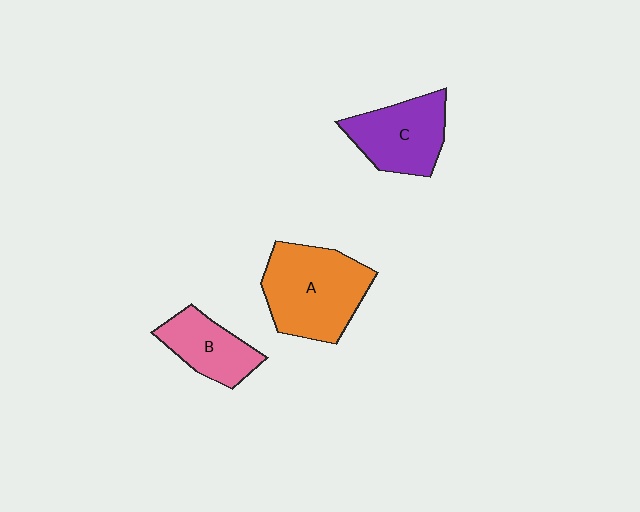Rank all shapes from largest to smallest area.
From largest to smallest: A (orange), C (purple), B (pink).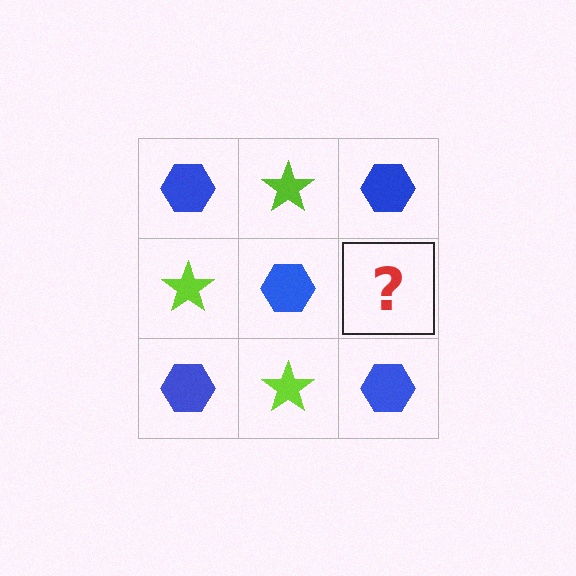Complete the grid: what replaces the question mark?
The question mark should be replaced with a lime star.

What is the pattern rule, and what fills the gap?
The rule is that it alternates blue hexagon and lime star in a checkerboard pattern. The gap should be filled with a lime star.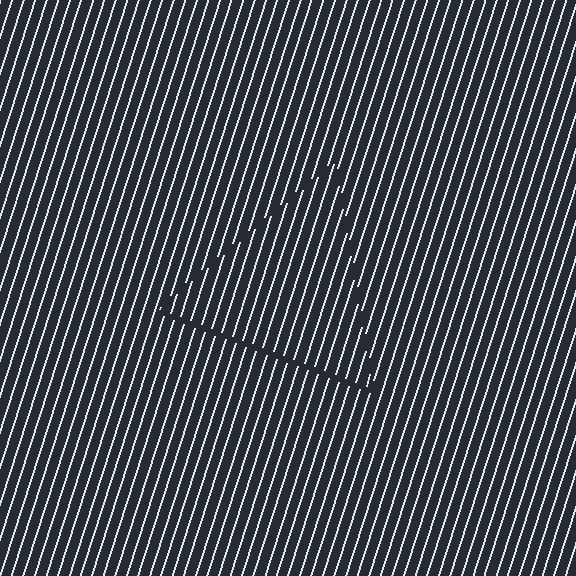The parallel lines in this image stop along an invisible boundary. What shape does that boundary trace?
An illusory triangle. The interior of the shape contains the same grating, shifted by half a period — the contour is defined by the phase discontinuity where line-ends from the inner and outer gratings abut.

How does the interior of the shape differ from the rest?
The interior of the shape contains the same grating, shifted by half a period — the contour is defined by the phase discontinuity where line-ends from the inner and outer gratings abut.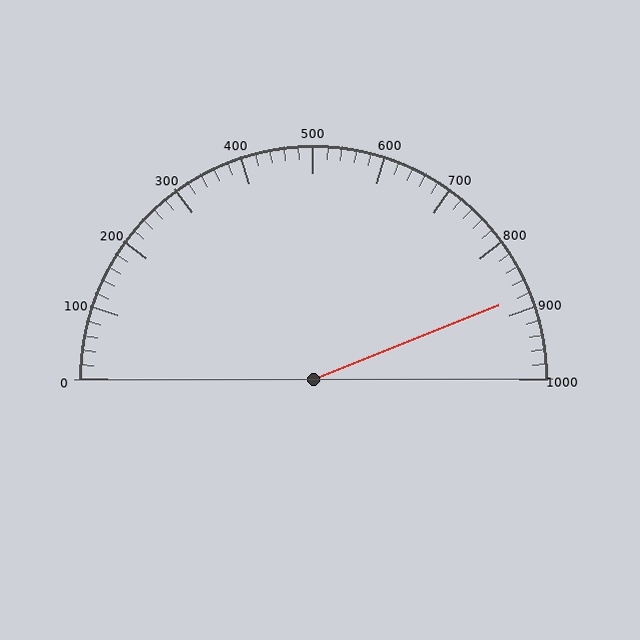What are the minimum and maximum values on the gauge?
The gauge ranges from 0 to 1000.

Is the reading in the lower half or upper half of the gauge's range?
The reading is in the upper half of the range (0 to 1000).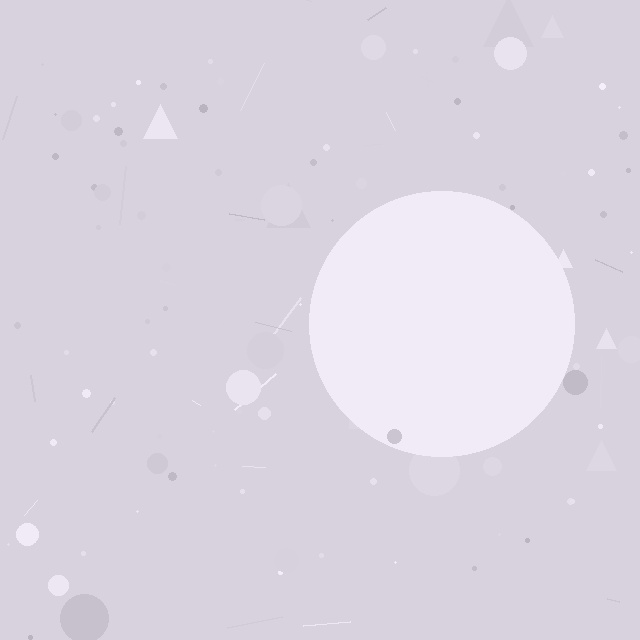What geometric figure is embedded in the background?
A circle is embedded in the background.